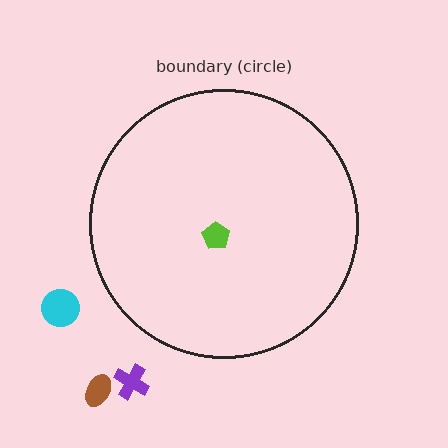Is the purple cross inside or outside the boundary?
Outside.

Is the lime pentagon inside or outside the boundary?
Inside.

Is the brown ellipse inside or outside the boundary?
Outside.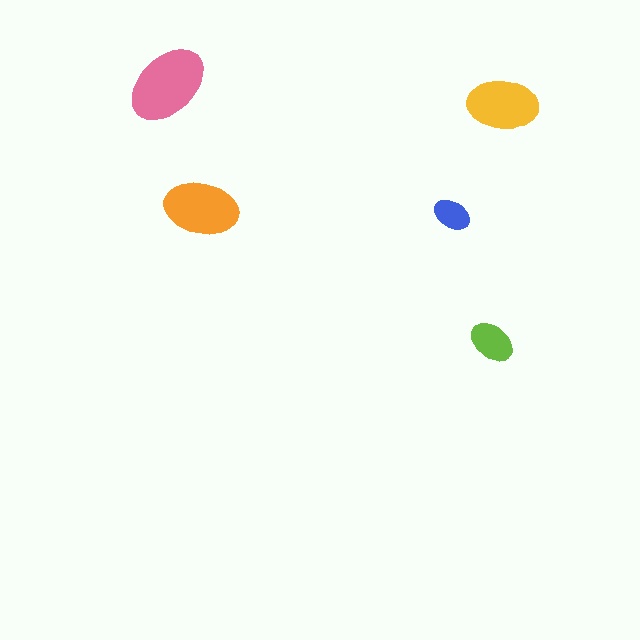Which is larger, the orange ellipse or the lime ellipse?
The orange one.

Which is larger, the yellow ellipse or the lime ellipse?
The yellow one.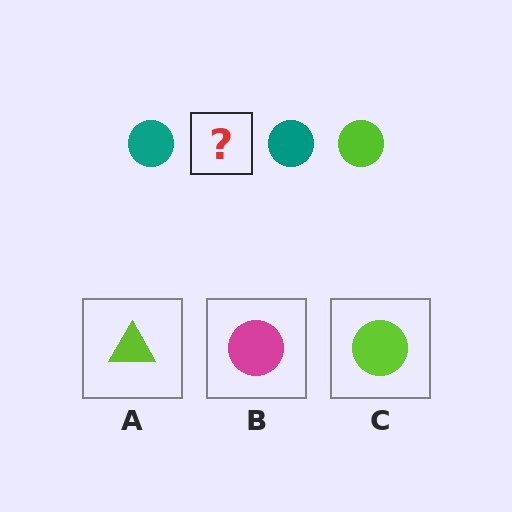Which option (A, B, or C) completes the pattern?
C.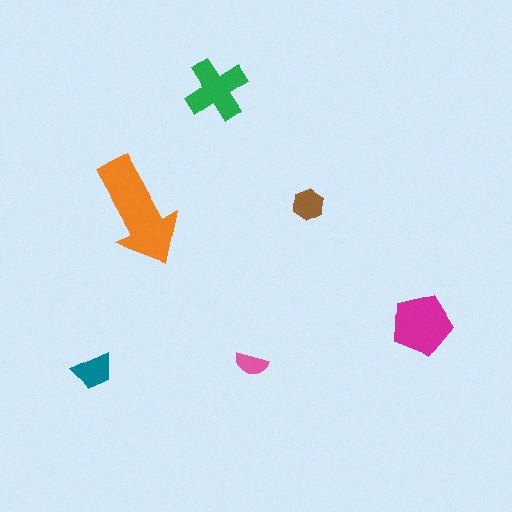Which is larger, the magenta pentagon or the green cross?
The magenta pentagon.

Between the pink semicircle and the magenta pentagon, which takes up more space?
The magenta pentagon.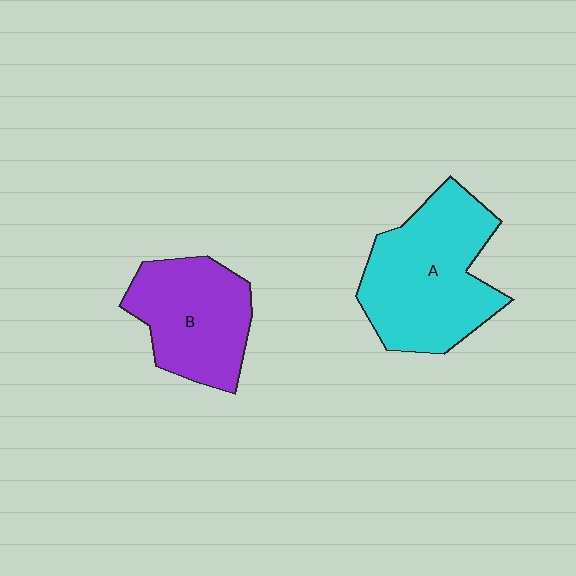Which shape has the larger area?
Shape A (cyan).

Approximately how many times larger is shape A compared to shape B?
Approximately 1.3 times.